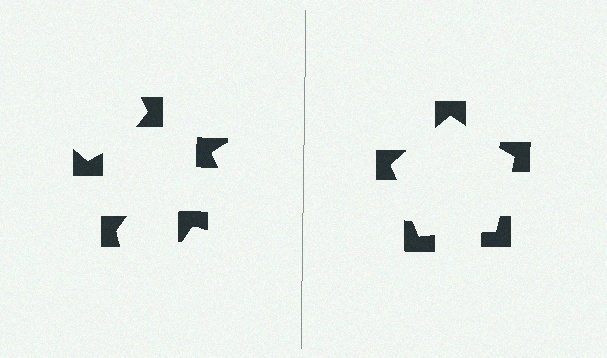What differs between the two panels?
The notched squares are positioned identically on both sides; only the wedge orientations differ. On the right they align to a pentagon; on the left they are misaligned.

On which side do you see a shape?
An illusory pentagon appears on the right side. On the left side the wedge cuts are rotated, so no coherent shape forms.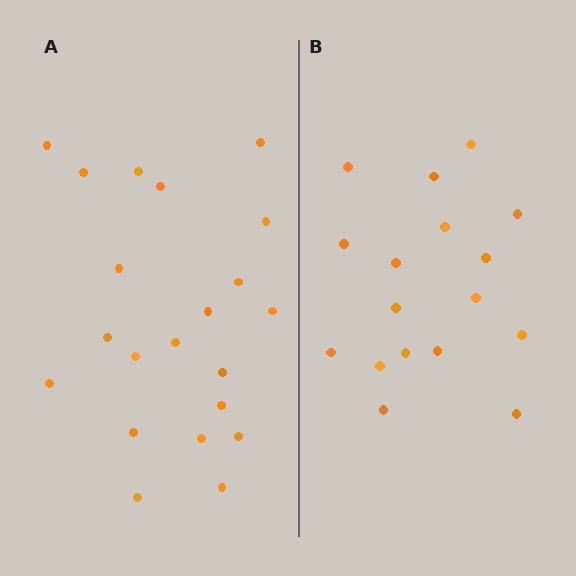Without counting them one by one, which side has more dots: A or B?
Region A (the left region) has more dots.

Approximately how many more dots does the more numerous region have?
Region A has about 4 more dots than region B.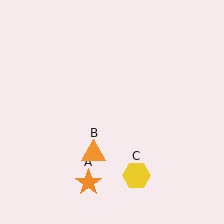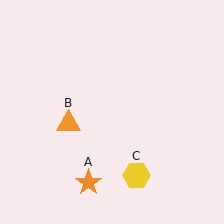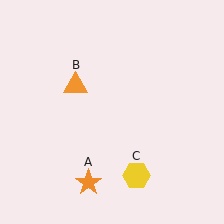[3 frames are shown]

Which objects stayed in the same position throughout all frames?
Orange star (object A) and yellow hexagon (object C) remained stationary.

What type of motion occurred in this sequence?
The orange triangle (object B) rotated clockwise around the center of the scene.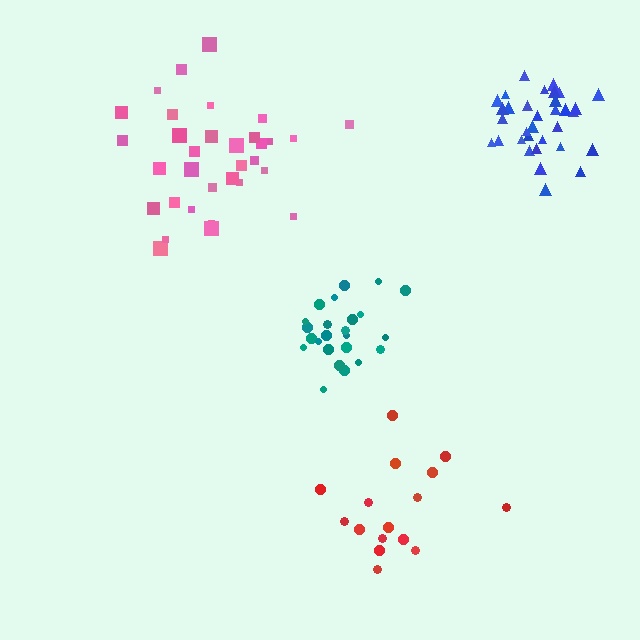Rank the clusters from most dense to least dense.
blue, teal, red, pink.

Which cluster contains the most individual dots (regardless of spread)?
Pink (33).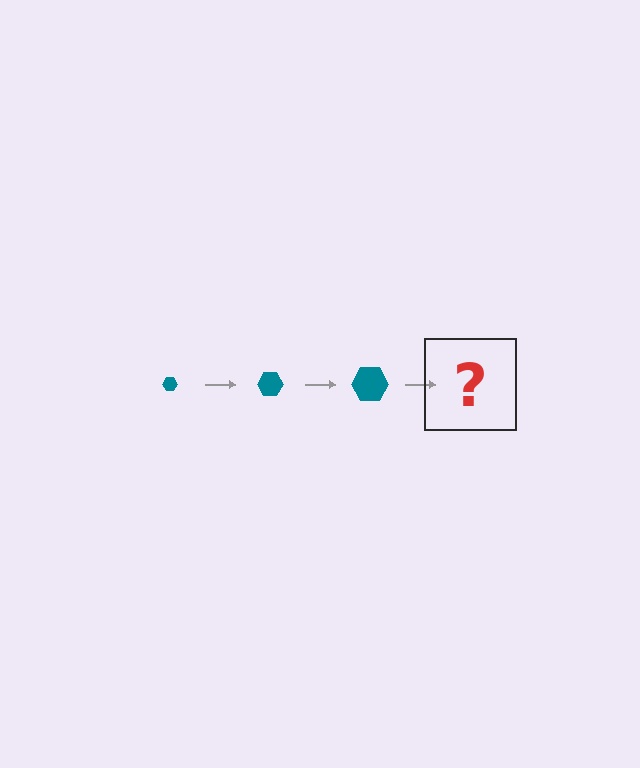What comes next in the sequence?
The next element should be a teal hexagon, larger than the previous one.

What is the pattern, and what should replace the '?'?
The pattern is that the hexagon gets progressively larger each step. The '?' should be a teal hexagon, larger than the previous one.